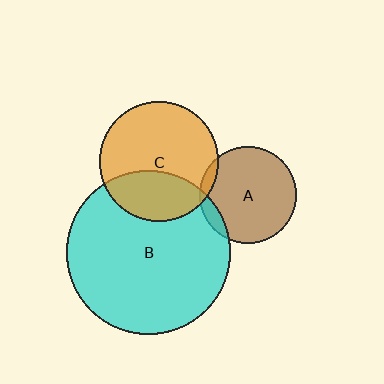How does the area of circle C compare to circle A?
Approximately 1.5 times.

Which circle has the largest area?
Circle B (cyan).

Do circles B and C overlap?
Yes.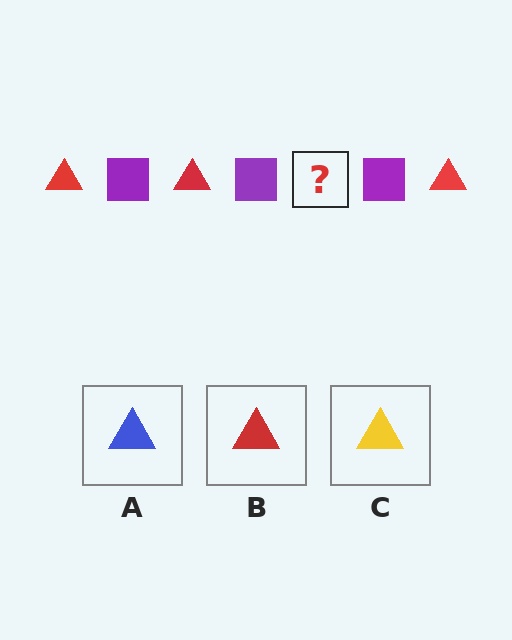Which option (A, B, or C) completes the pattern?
B.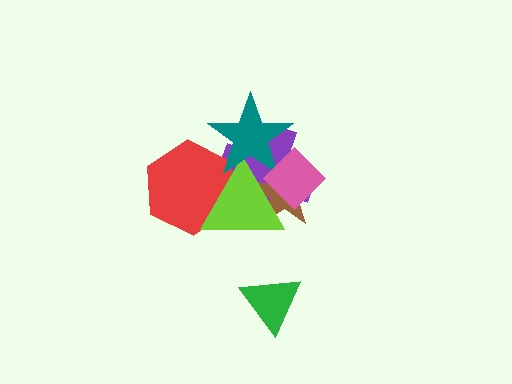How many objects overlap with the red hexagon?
3 objects overlap with the red hexagon.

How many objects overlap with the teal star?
5 objects overlap with the teal star.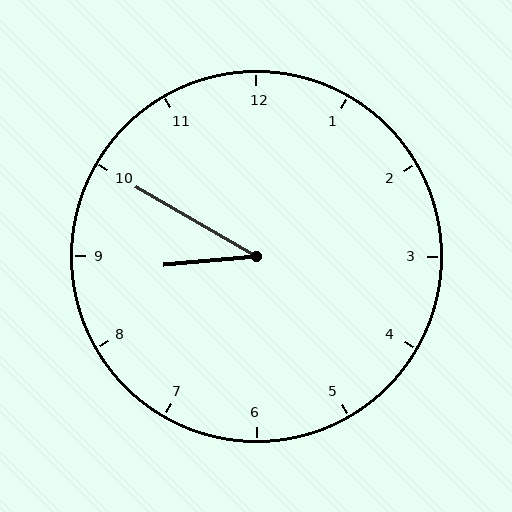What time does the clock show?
8:50.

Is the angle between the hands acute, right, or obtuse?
It is acute.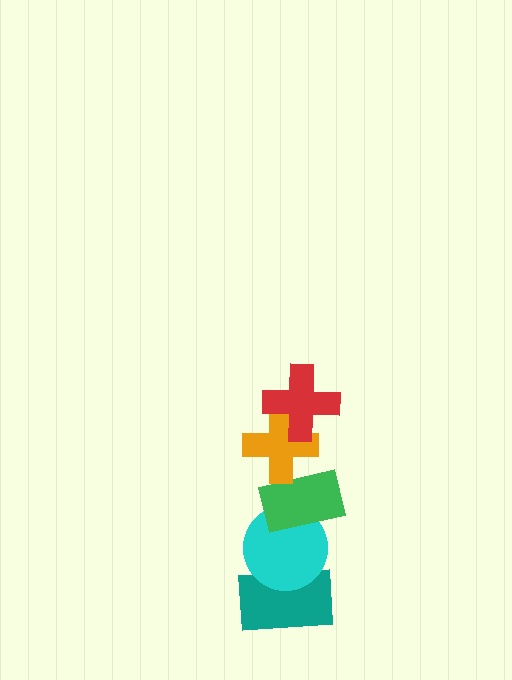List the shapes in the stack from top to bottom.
From top to bottom: the red cross, the orange cross, the green rectangle, the cyan circle, the teal rectangle.